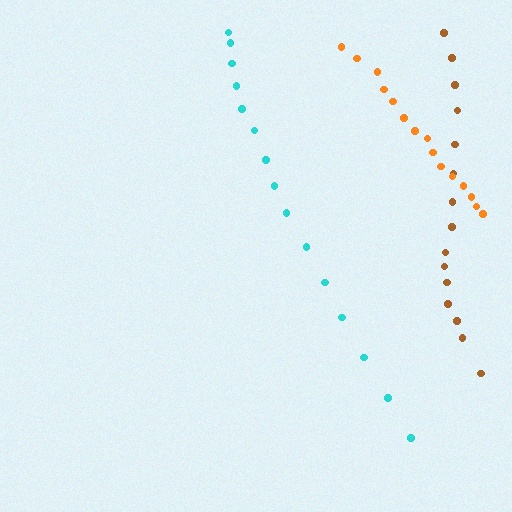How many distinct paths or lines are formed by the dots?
There are 3 distinct paths.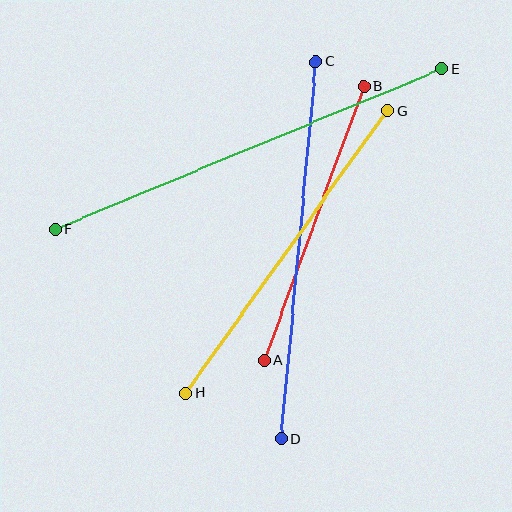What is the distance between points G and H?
The distance is approximately 347 pixels.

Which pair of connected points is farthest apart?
Points E and F are farthest apart.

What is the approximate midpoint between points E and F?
The midpoint is at approximately (248, 149) pixels.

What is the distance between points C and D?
The distance is approximately 378 pixels.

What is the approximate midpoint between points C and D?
The midpoint is at approximately (298, 250) pixels.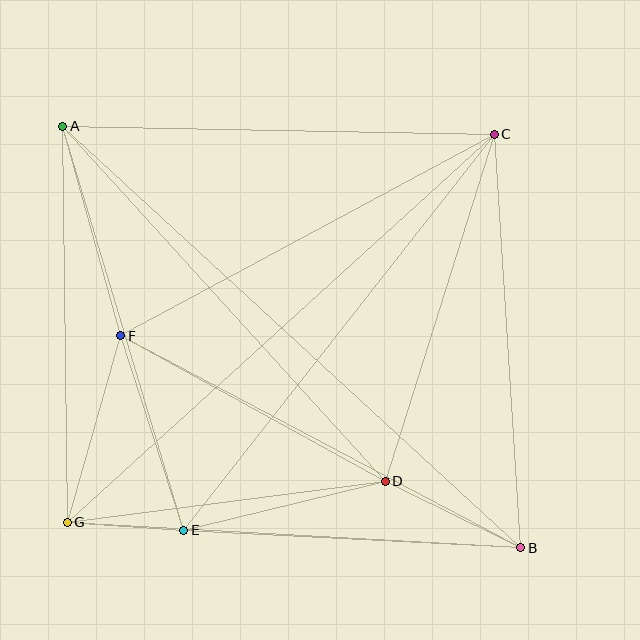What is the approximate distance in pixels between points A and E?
The distance between A and E is approximately 422 pixels.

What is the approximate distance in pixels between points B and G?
The distance between B and G is approximately 454 pixels.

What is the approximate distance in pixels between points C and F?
The distance between C and F is approximately 424 pixels.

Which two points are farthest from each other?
Points A and B are farthest from each other.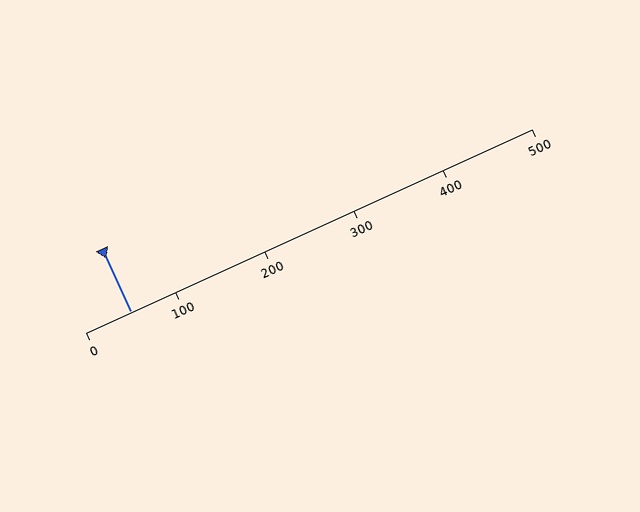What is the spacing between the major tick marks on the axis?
The major ticks are spaced 100 apart.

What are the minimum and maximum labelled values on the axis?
The axis runs from 0 to 500.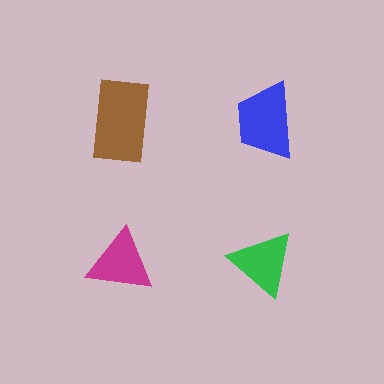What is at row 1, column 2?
A blue trapezoid.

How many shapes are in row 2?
2 shapes.